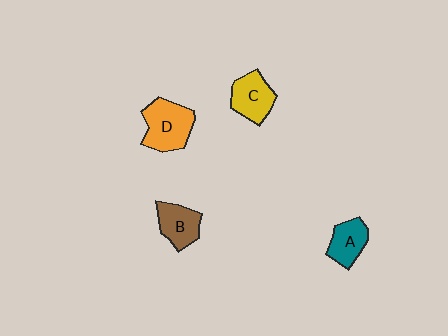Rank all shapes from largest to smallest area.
From largest to smallest: D (orange), C (yellow), B (brown), A (teal).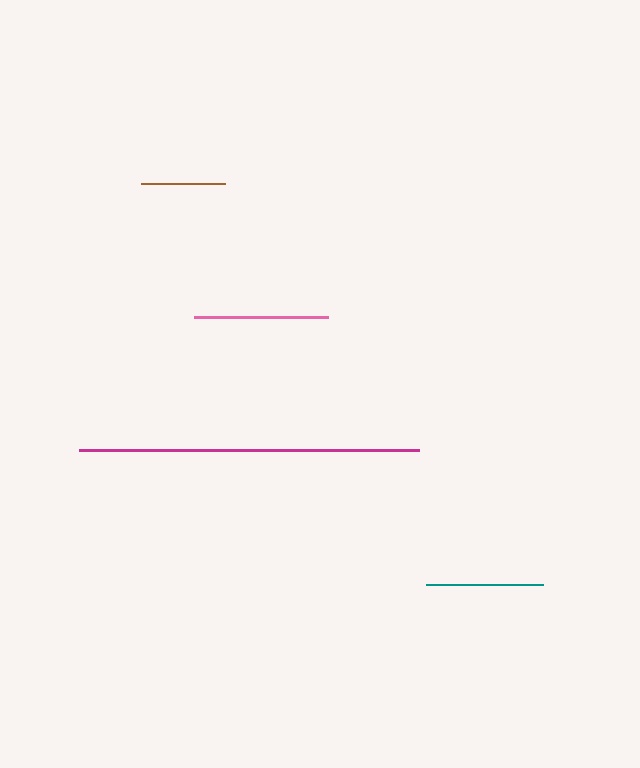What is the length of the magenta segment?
The magenta segment is approximately 340 pixels long.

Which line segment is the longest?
The magenta line is the longest at approximately 340 pixels.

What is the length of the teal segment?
The teal segment is approximately 117 pixels long.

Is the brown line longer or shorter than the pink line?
The pink line is longer than the brown line.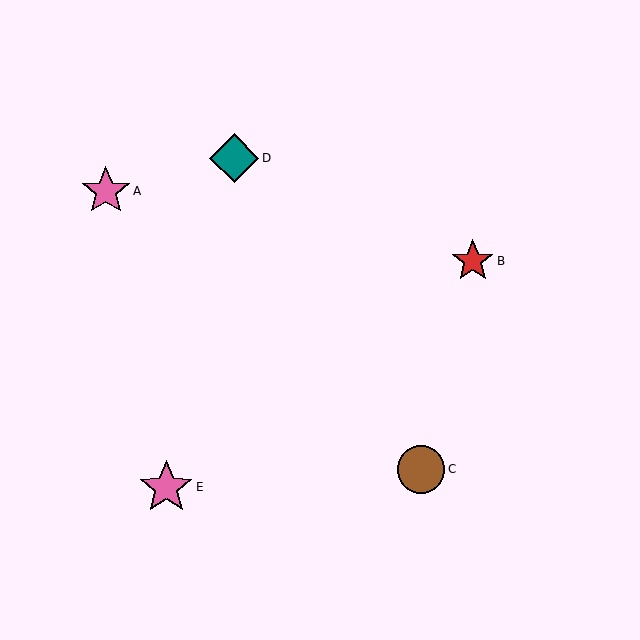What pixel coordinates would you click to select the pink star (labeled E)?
Click at (166, 487) to select the pink star E.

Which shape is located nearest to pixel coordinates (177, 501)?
The pink star (labeled E) at (166, 487) is nearest to that location.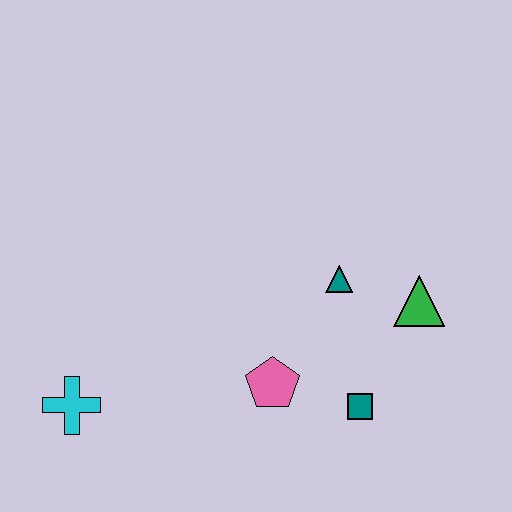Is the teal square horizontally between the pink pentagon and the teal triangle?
No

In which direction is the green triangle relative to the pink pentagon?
The green triangle is to the right of the pink pentagon.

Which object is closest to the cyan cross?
The pink pentagon is closest to the cyan cross.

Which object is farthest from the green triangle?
The cyan cross is farthest from the green triangle.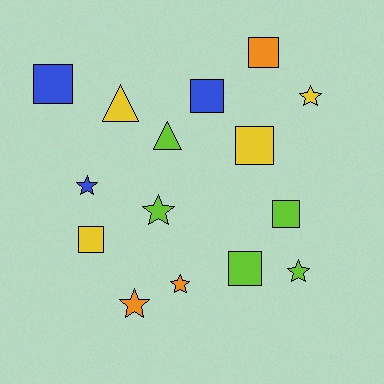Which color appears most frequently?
Lime, with 5 objects.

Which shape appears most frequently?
Square, with 7 objects.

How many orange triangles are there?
There are no orange triangles.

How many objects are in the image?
There are 15 objects.